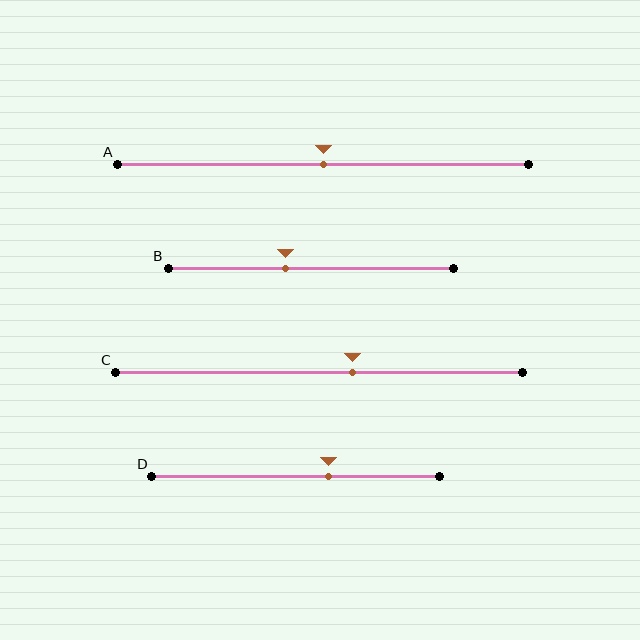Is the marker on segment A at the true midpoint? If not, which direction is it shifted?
Yes, the marker on segment A is at the true midpoint.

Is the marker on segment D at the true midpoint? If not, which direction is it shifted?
No, the marker on segment D is shifted to the right by about 11% of the segment length.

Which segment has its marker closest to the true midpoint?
Segment A has its marker closest to the true midpoint.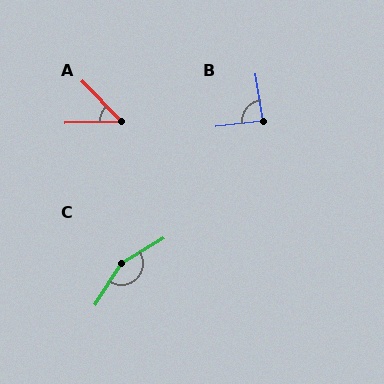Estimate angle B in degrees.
Approximately 88 degrees.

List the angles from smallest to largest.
A (47°), B (88°), C (153°).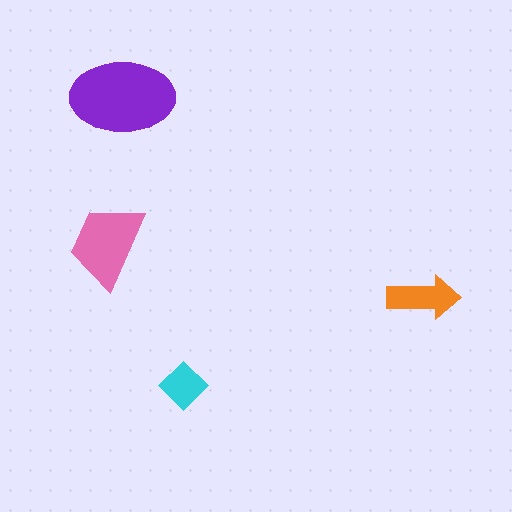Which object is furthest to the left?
The pink trapezoid is leftmost.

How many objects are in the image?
There are 4 objects in the image.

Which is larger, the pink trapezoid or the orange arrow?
The pink trapezoid.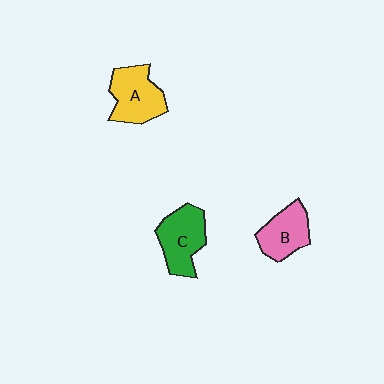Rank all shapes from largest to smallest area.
From largest to smallest: A (yellow), C (green), B (pink).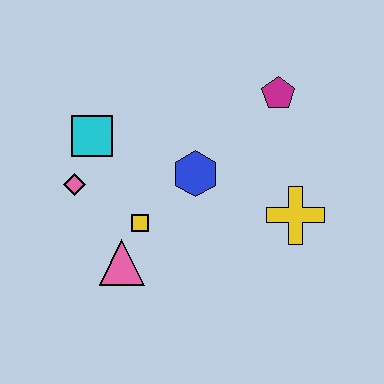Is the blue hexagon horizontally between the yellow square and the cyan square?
No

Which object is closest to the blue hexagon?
The yellow square is closest to the blue hexagon.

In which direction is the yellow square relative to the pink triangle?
The yellow square is above the pink triangle.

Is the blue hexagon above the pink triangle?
Yes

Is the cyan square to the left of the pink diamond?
No